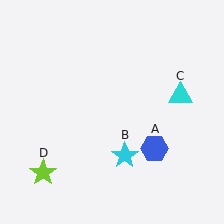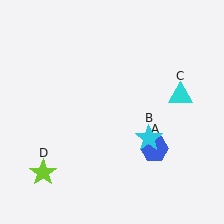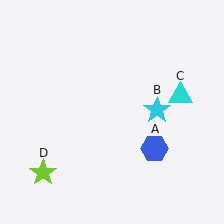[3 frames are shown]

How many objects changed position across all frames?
1 object changed position: cyan star (object B).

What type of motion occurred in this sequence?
The cyan star (object B) rotated counterclockwise around the center of the scene.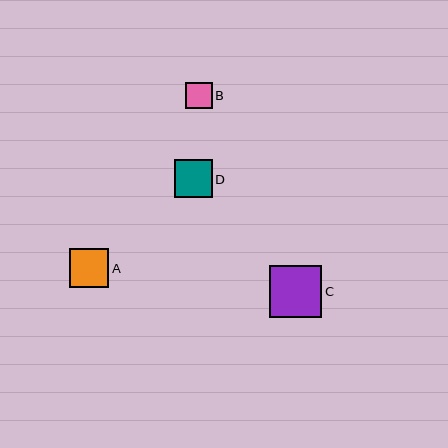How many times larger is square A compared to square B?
Square A is approximately 1.5 times the size of square B.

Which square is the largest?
Square C is the largest with a size of approximately 52 pixels.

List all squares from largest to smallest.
From largest to smallest: C, A, D, B.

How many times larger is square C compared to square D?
Square C is approximately 1.4 times the size of square D.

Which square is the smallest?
Square B is the smallest with a size of approximately 26 pixels.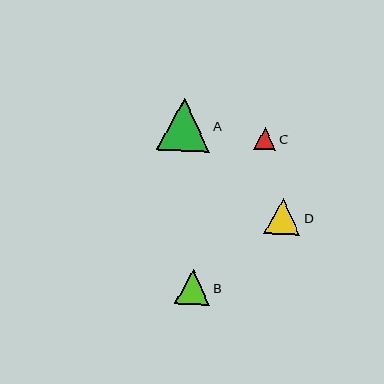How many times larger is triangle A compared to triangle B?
Triangle A is approximately 1.5 times the size of triangle B.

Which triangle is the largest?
Triangle A is the largest with a size of approximately 53 pixels.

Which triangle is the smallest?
Triangle C is the smallest with a size of approximately 22 pixels.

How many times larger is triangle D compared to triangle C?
Triangle D is approximately 1.6 times the size of triangle C.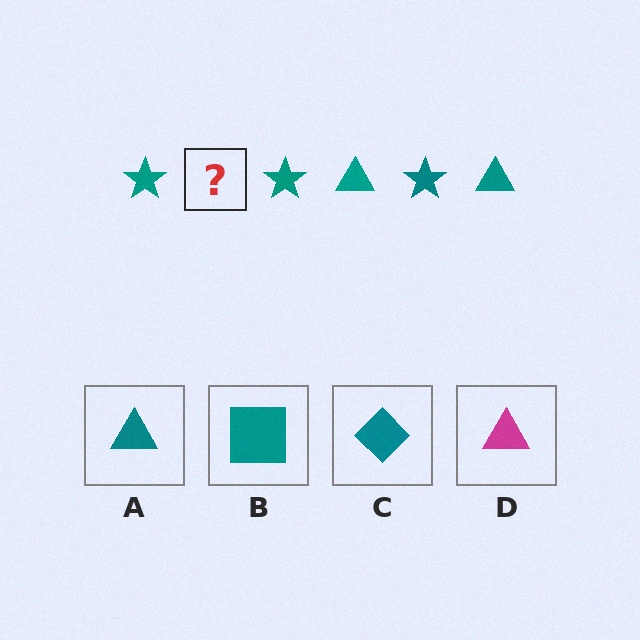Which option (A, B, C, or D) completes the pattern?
A.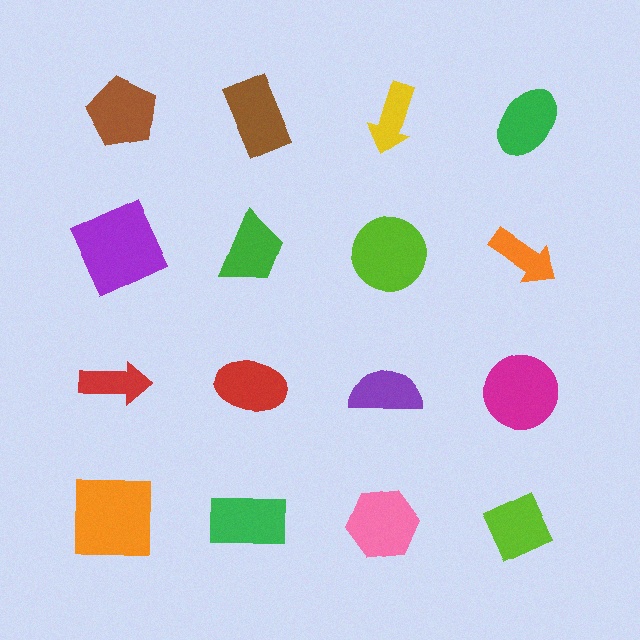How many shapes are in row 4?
4 shapes.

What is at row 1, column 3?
A yellow arrow.